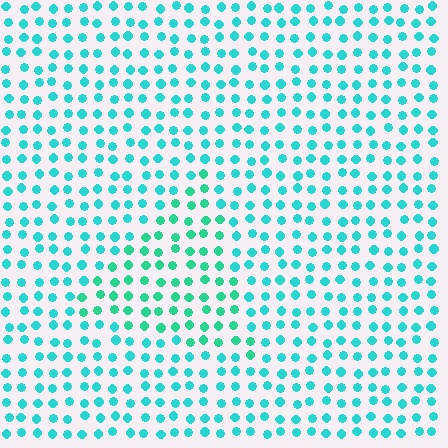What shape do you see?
I see a triangle.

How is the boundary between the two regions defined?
The boundary is defined purely by a slight shift in hue (about 22 degrees). Spacing, size, and orientation are identical on both sides.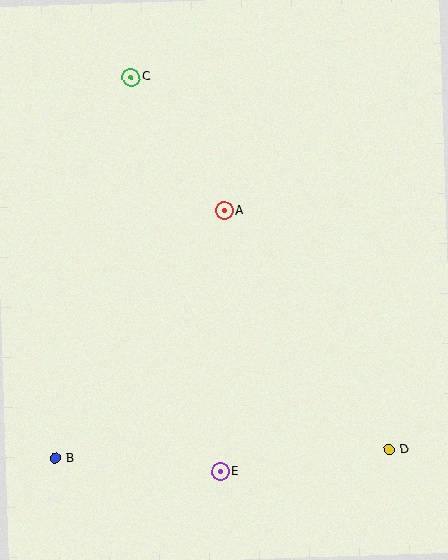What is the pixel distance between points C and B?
The distance between C and B is 389 pixels.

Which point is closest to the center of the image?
Point A at (224, 211) is closest to the center.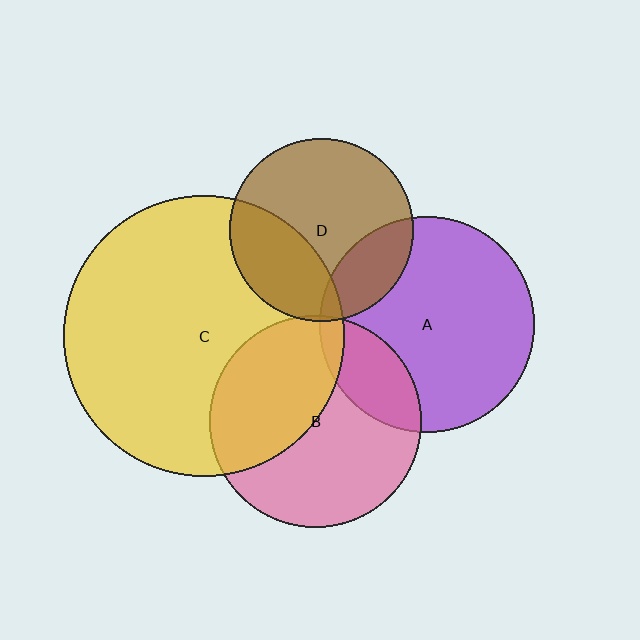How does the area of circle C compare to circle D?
Approximately 2.3 times.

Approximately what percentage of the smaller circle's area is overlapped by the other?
Approximately 20%.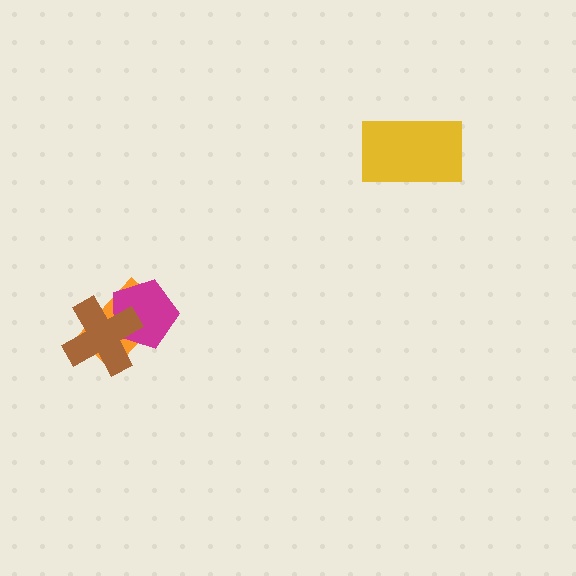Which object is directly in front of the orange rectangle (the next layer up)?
The magenta pentagon is directly in front of the orange rectangle.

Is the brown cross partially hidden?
No, no other shape covers it.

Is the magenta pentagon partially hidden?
Yes, it is partially covered by another shape.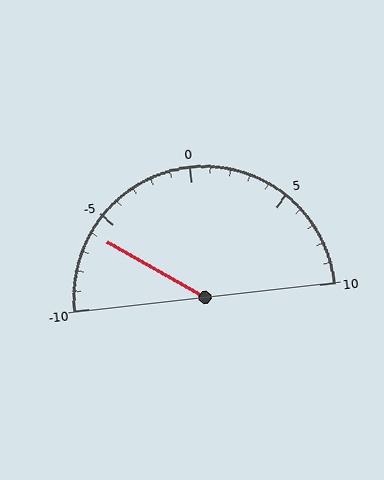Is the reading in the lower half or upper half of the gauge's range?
The reading is in the lower half of the range (-10 to 10).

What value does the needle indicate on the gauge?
The needle indicates approximately -6.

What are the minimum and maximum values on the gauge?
The gauge ranges from -10 to 10.